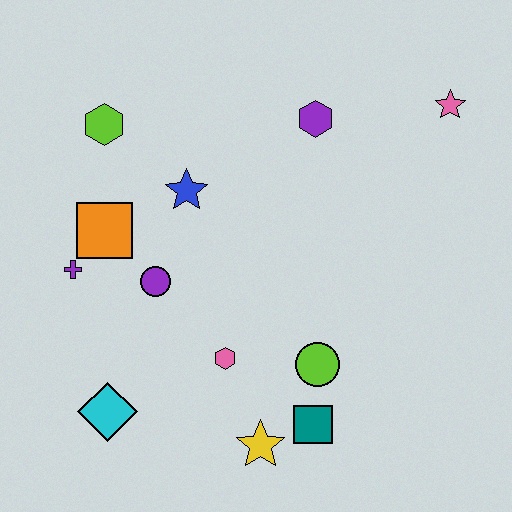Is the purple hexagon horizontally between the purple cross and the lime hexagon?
No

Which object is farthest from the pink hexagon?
The pink star is farthest from the pink hexagon.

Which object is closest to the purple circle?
The orange square is closest to the purple circle.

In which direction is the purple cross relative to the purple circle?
The purple cross is to the left of the purple circle.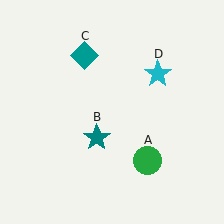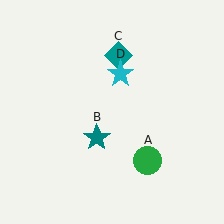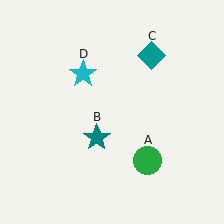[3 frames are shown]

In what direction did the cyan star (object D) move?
The cyan star (object D) moved left.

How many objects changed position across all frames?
2 objects changed position: teal diamond (object C), cyan star (object D).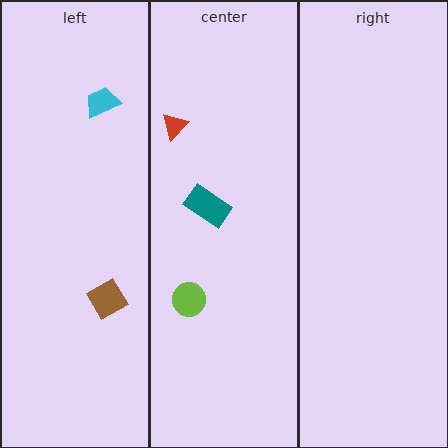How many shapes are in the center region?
3.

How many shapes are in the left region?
2.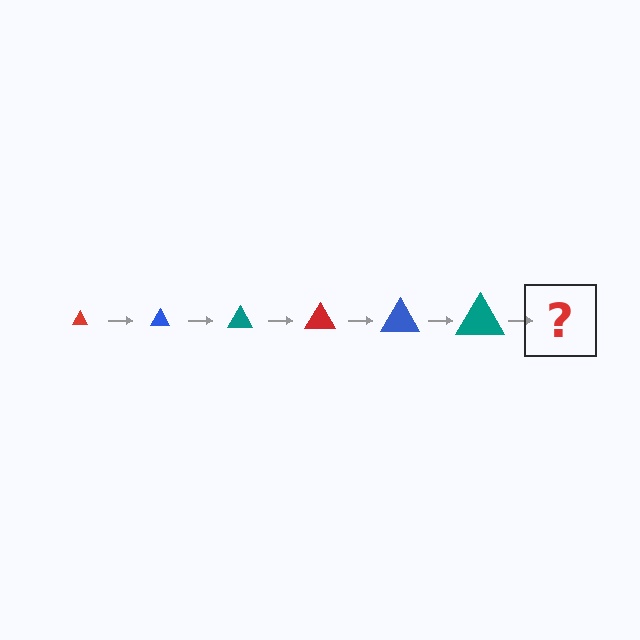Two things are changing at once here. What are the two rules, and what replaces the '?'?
The two rules are that the triangle grows larger each step and the color cycles through red, blue, and teal. The '?' should be a red triangle, larger than the previous one.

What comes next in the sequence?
The next element should be a red triangle, larger than the previous one.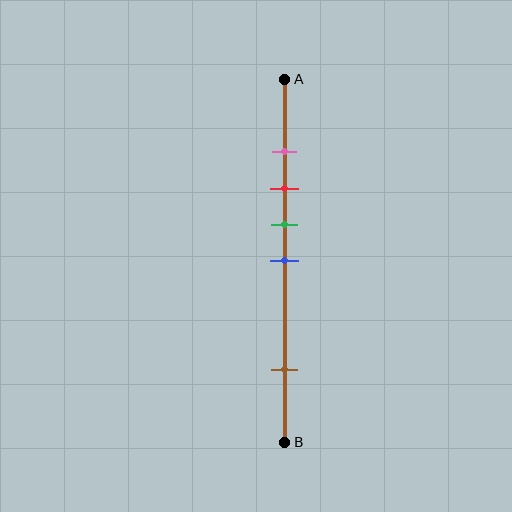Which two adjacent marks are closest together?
The pink and red marks are the closest adjacent pair.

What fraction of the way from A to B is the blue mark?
The blue mark is approximately 50% (0.5) of the way from A to B.